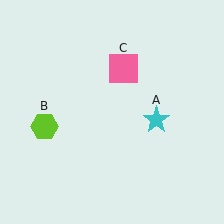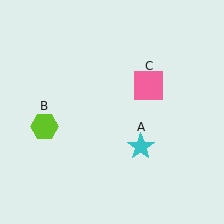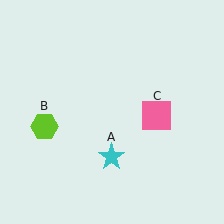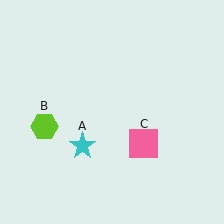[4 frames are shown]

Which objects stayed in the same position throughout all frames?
Lime hexagon (object B) remained stationary.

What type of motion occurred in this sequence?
The cyan star (object A), pink square (object C) rotated clockwise around the center of the scene.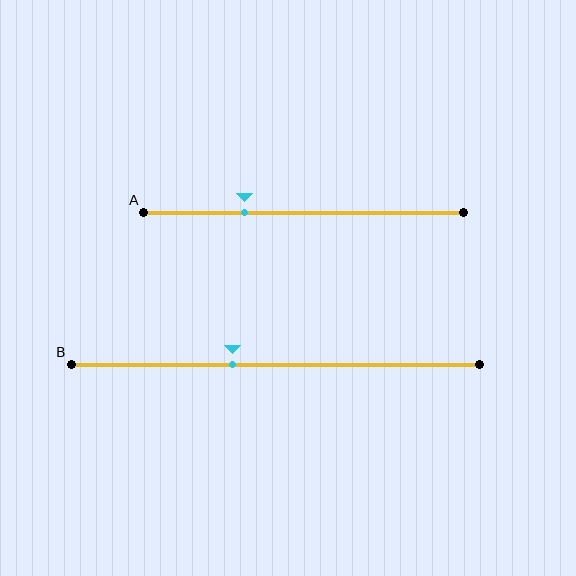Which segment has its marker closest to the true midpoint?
Segment B has its marker closest to the true midpoint.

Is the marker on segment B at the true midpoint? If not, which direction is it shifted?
No, the marker on segment B is shifted to the left by about 10% of the segment length.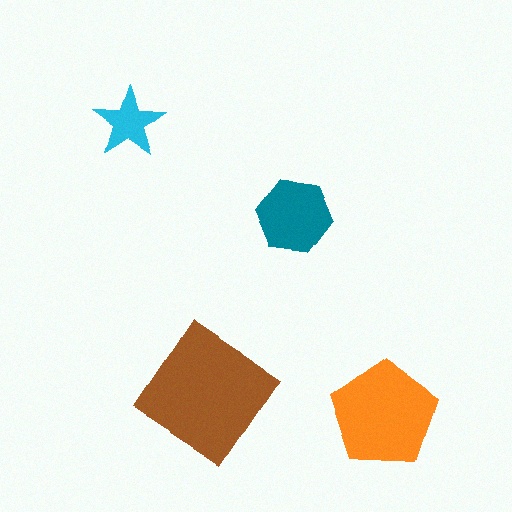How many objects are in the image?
There are 4 objects in the image.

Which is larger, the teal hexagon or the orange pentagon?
The orange pentagon.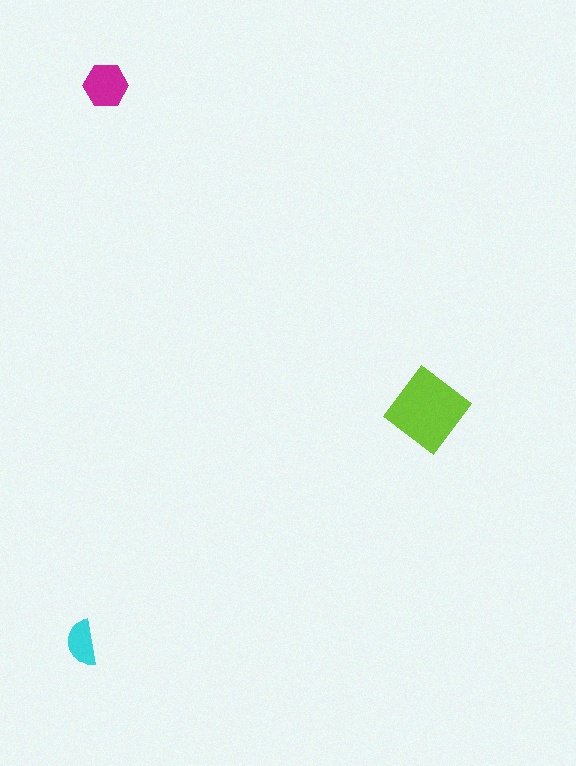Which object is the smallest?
The cyan semicircle.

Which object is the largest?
The lime diamond.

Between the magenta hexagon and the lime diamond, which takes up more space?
The lime diamond.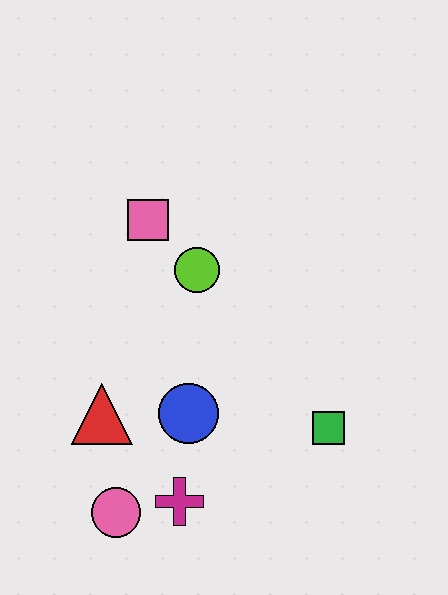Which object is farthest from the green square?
The pink square is farthest from the green square.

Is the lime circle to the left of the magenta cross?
No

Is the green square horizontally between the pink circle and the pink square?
No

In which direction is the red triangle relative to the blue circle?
The red triangle is to the left of the blue circle.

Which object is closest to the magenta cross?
The pink circle is closest to the magenta cross.